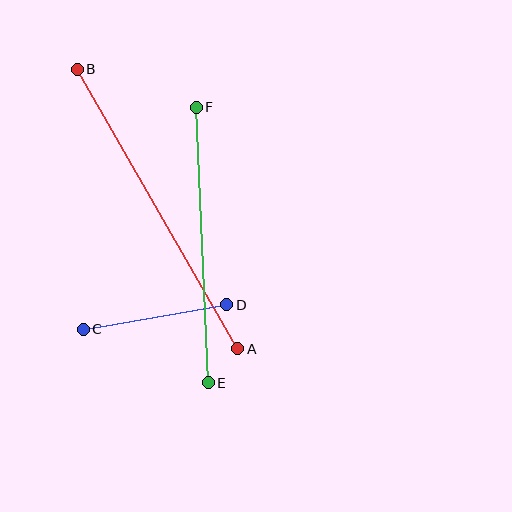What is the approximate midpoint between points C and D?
The midpoint is at approximately (155, 317) pixels.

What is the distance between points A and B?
The distance is approximately 322 pixels.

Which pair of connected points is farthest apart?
Points A and B are farthest apart.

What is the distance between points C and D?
The distance is approximately 146 pixels.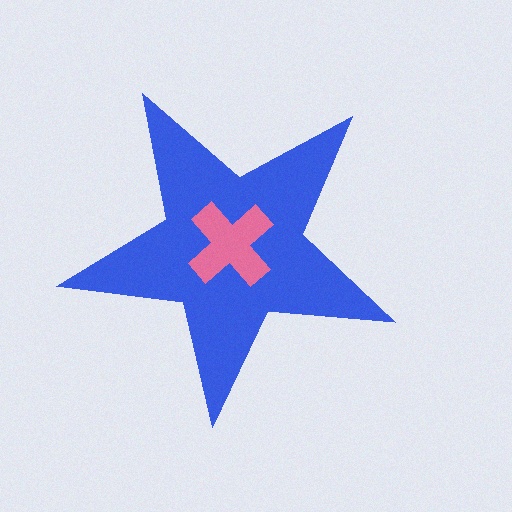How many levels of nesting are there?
2.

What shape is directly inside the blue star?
The pink cross.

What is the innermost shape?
The pink cross.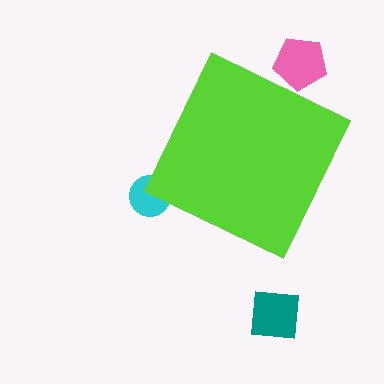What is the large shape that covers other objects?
A lime diamond.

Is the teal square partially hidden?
No, the teal square is fully visible.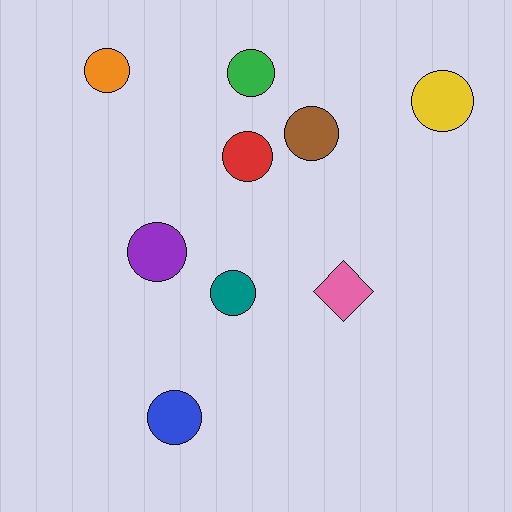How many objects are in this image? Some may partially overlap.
There are 9 objects.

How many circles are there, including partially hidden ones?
There are 8 circles.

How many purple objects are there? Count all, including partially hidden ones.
There is 1 purple object.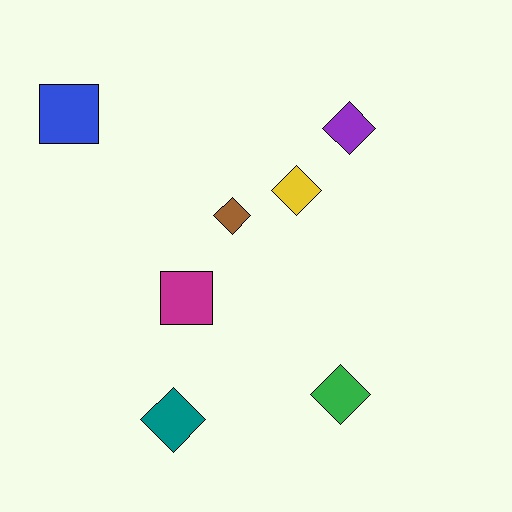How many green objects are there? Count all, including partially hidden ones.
There is 1 green object.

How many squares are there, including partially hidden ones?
There are 2 squares.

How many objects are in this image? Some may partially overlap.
There are 7 objects.